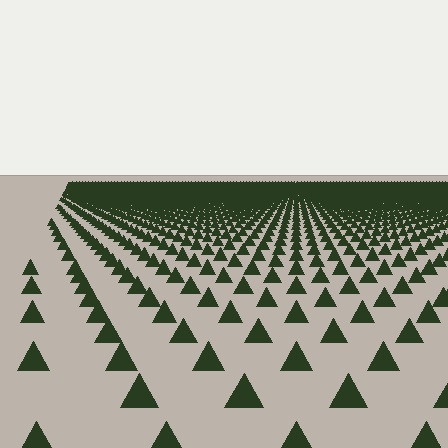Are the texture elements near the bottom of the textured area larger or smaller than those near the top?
Larger. Near the bottom, elements are closer to the viewer and appear at a bigger on-screen size.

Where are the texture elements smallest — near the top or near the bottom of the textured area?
Near the top.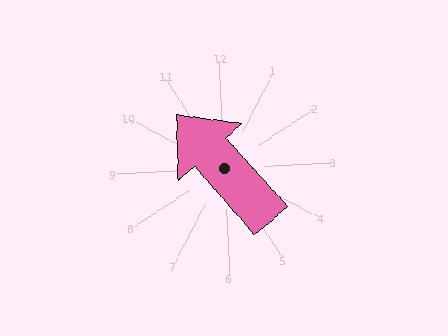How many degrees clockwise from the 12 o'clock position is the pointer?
Approximately 321 degrees.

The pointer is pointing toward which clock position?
Roughly 11 o'clock.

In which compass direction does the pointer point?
Northwest.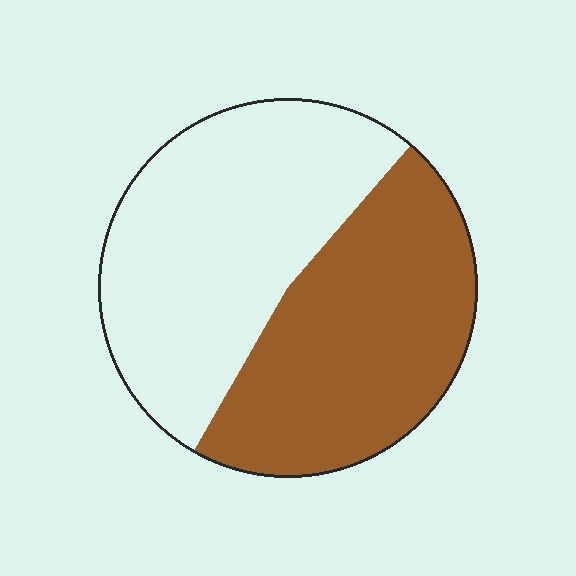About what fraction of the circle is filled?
About one half (1/2).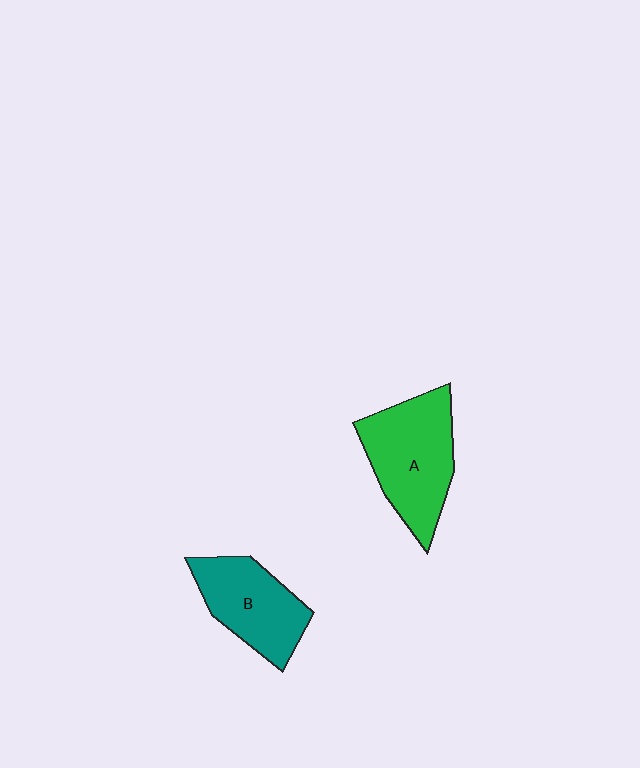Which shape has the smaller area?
Shape B (teal).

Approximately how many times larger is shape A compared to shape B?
Approximately 1.2 times.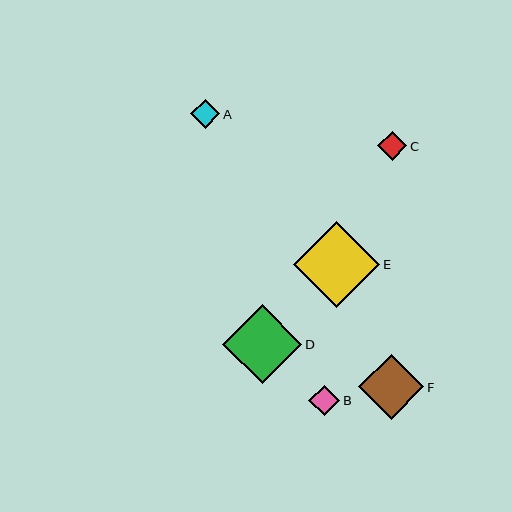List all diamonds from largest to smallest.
From largest to smallest: E, D, F, B, A, C.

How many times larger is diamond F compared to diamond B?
Diamond F is approximately 2.1 times the size of diamond B.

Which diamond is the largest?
Diamond E is the largest with a size of approximately 86 pixels.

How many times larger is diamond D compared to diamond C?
Diamond D is approximately 2.7 times the size of diamond C.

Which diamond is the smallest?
Diamond C is the smallest with a size of approximately 29 pixels.